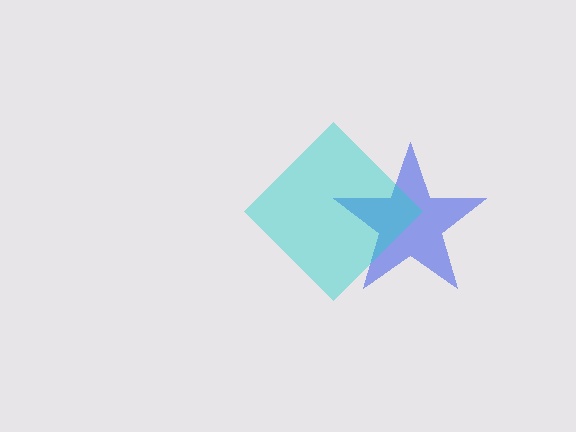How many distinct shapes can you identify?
There are 2 distinct shapes: a blue star, a cyan diamond.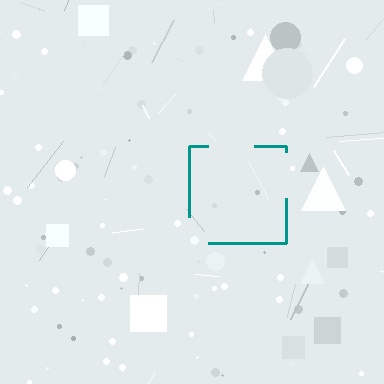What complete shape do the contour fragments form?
The contour fragments form a square.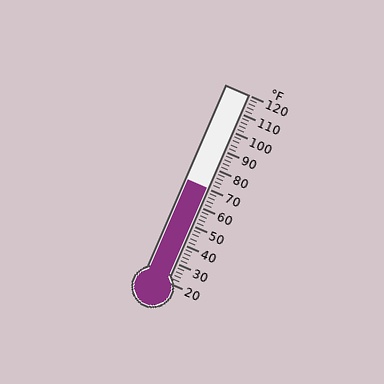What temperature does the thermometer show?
The thermometer shows approximately 70°F.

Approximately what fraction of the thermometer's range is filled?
The thermometer is filled to approximately 50% of its range.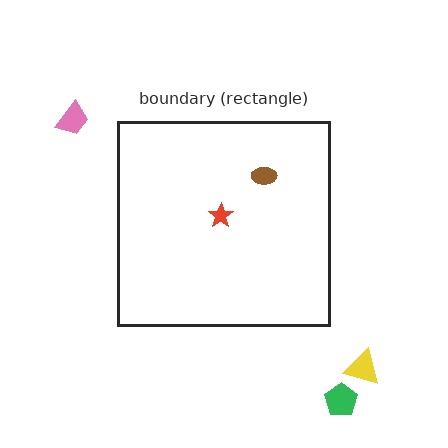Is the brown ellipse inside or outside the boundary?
Inside.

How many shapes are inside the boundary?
2 inside, 3 outside.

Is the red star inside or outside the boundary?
Inside.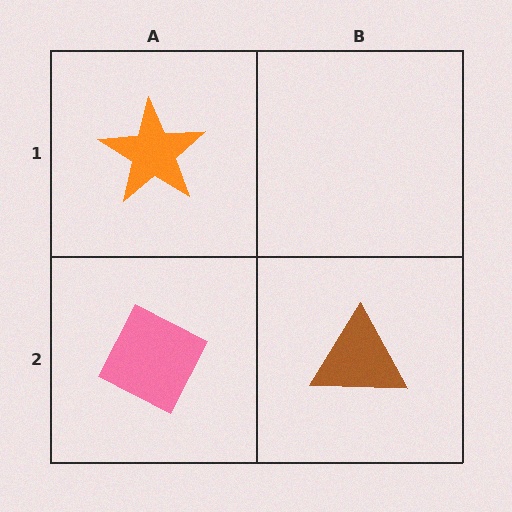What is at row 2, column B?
A brown triangle.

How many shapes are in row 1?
1 shape.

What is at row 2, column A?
A pink diamond.